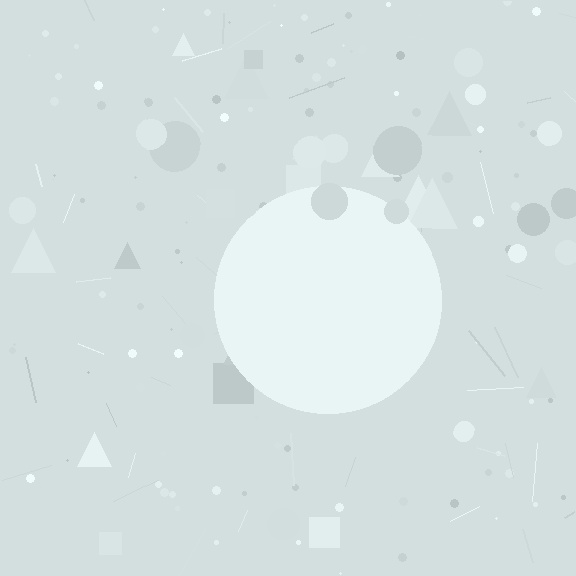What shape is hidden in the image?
A circle is hidden in the image.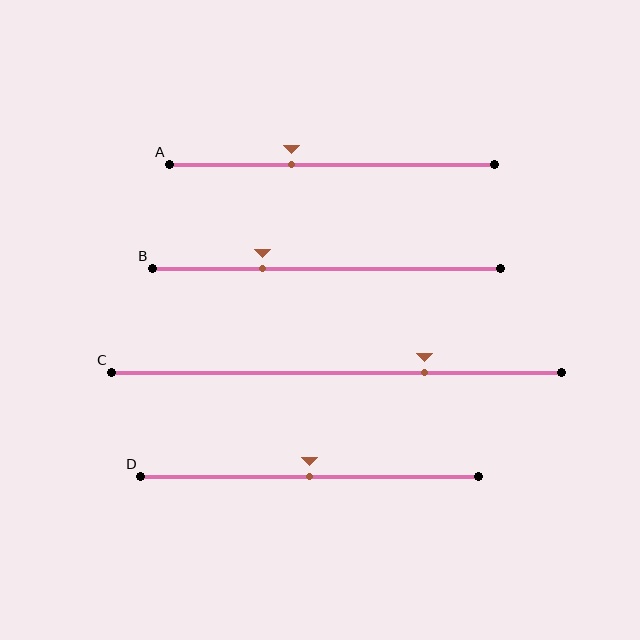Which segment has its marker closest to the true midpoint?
Segment D has its marker closest to the true midpoint.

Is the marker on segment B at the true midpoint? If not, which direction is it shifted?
No, the marker on segment B is shifted to the left by about 18% of the segment length.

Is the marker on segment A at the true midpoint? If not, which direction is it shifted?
No, the marker on segment A is shifted to the left by about 13% of the segment length.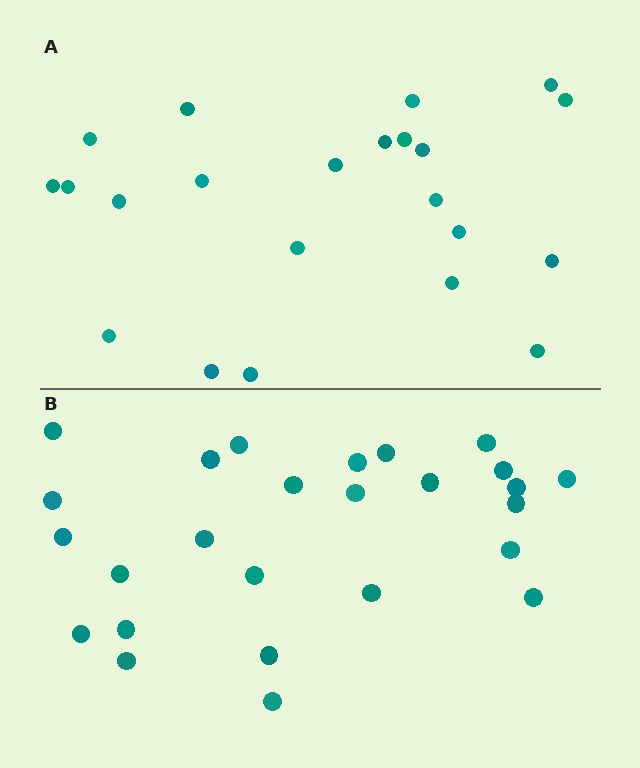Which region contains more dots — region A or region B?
Region B (the bottom region) has more dots.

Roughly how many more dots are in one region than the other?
Region B has about 4 more dots than region A.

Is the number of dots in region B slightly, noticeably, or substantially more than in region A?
Region B has only slightly more — the two regions are fairly close. The ratio is roughly 1.2 to 1.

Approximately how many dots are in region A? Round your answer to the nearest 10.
About 20 dots. (The exact count is 22, which rounds to 20.)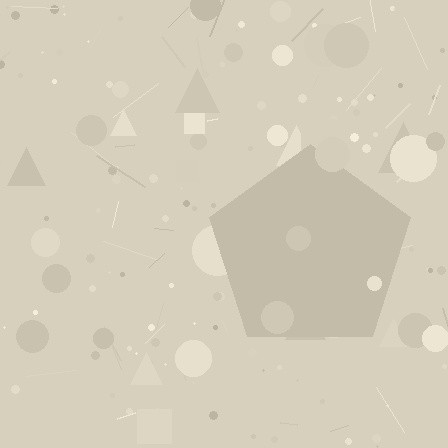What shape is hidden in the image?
A pentagon is hidden in the image.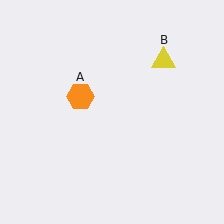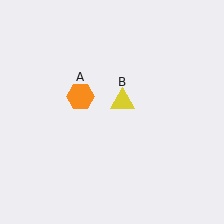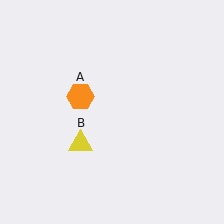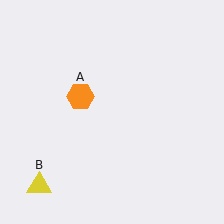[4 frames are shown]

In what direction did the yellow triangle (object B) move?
The yellow triangle (object B) moved down and to the left.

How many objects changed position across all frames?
1 object changed position: yellow triangle (object B).